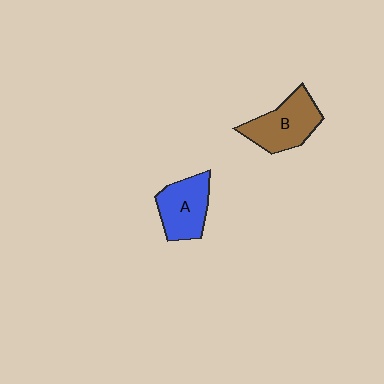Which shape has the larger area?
Shape B (brown).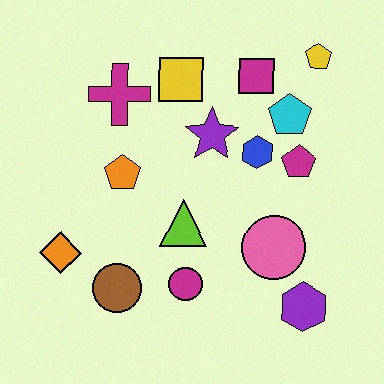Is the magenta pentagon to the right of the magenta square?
Yes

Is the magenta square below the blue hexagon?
No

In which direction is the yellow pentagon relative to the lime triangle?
The yellow pentagon is above the lime triangle.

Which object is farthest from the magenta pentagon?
The orange diamond is farthest from the magenta pentagon.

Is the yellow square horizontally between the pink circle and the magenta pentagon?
No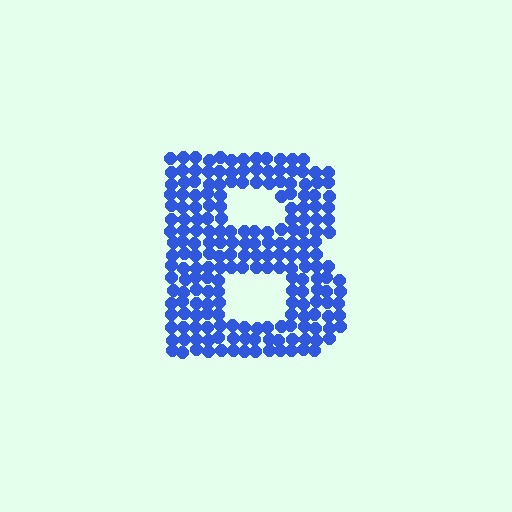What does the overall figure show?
The overall figure shows the letter B.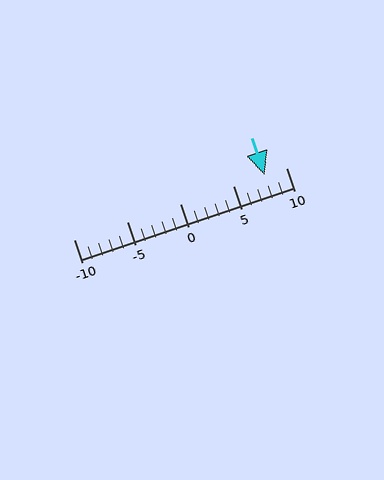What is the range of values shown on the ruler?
The ruler shows values from -10 to 10.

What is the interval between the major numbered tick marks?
The major tick marks are spaced 5 units apart.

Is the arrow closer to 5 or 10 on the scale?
The arrow is closer to 10.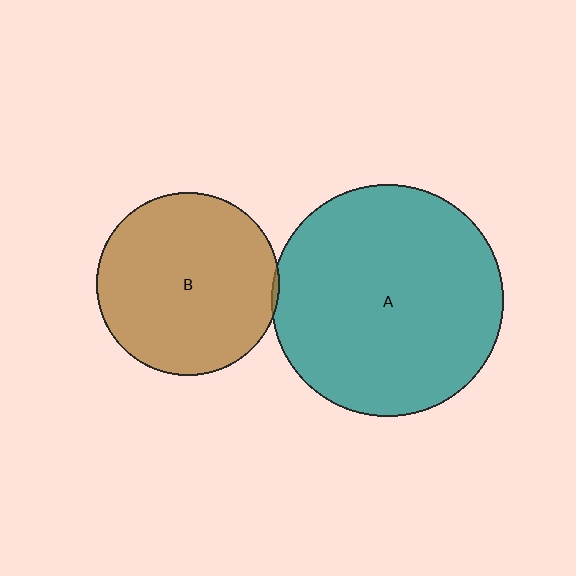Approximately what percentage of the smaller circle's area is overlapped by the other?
Approximately 5%.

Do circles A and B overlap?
Yes.